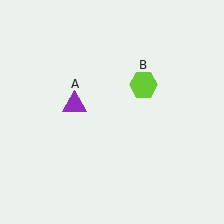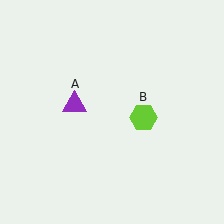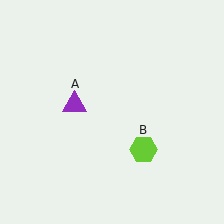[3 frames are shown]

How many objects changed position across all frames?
1 object changed position: lime hexagon (object B).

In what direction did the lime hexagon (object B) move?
The lime hexagon (object B) moved down.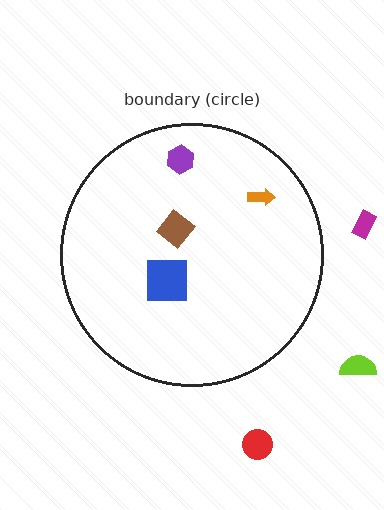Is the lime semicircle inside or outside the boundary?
Outside.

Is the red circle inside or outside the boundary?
Outside.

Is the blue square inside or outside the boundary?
Inside.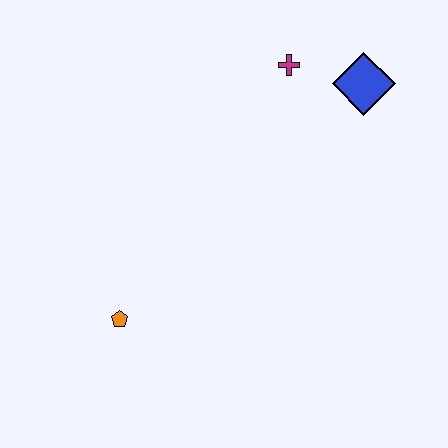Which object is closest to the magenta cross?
The blue diamond is closest to the magenta cross.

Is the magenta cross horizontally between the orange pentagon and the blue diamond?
Yes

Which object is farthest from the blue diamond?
The orange pentagon is farthest from the blue diamond.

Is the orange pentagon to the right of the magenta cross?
No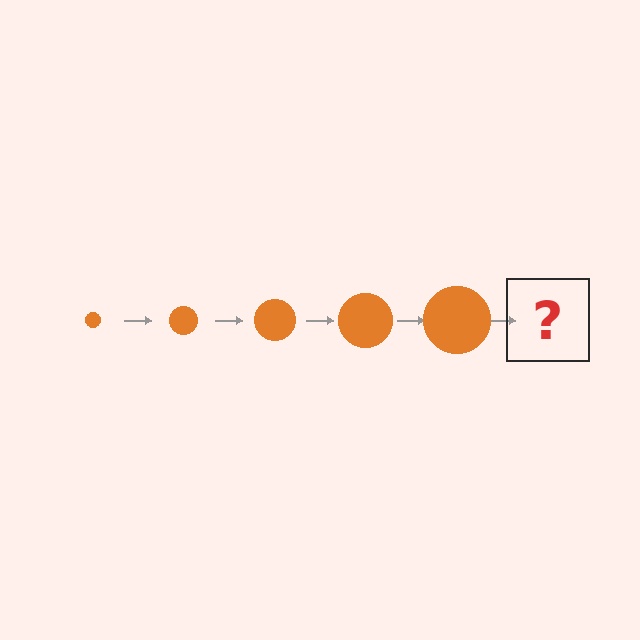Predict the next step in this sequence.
The next step is an orange circle, larger than the previous one.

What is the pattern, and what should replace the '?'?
The pattern is that the circle gets progressively larger each step. The '?' should be an orange circle, larger than the previous one.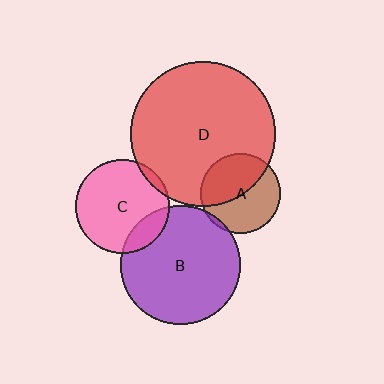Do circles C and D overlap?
Yes.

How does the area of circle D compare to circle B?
Approximately 1.5 times.